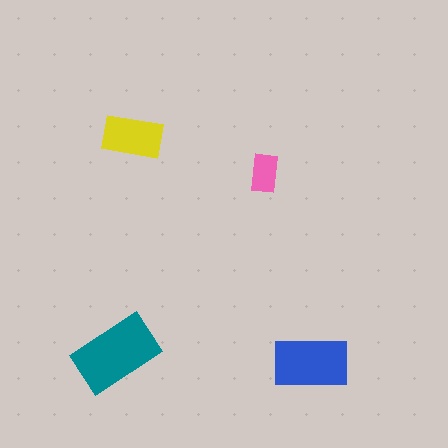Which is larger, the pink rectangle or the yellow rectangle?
The yellow one.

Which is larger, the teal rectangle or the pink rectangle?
The teal one.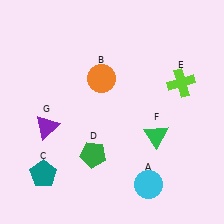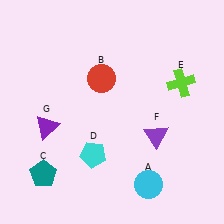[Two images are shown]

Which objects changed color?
B changed from orange to red. D changed from green to cyan. F changed from green to purple.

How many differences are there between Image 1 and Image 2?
There are 3 differences between the two images.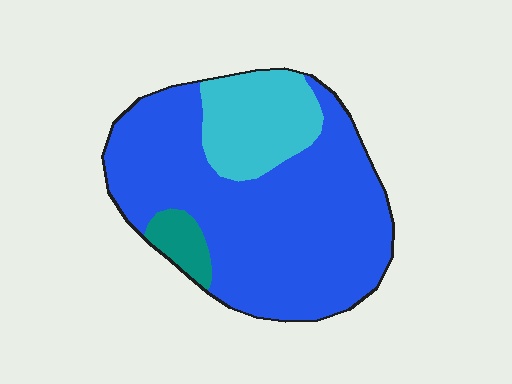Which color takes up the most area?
Blue, at roughly 75%.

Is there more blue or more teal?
Blue.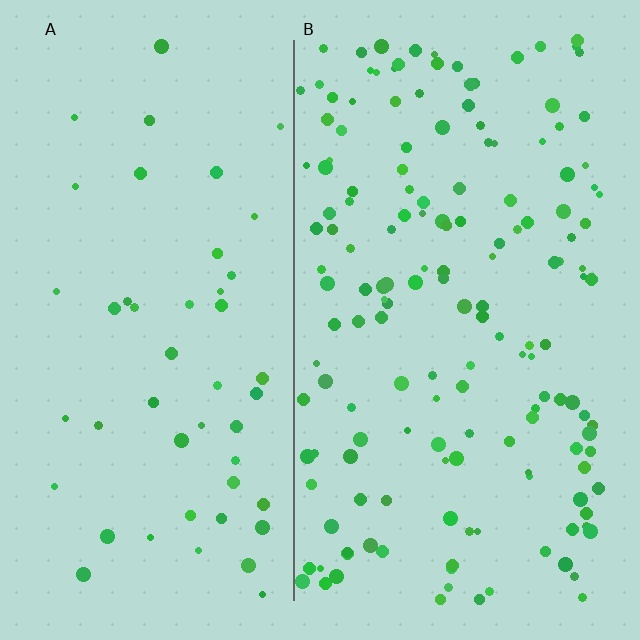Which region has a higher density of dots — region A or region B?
B (the right).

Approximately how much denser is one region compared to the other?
Approximately 3.3× — region B over region A.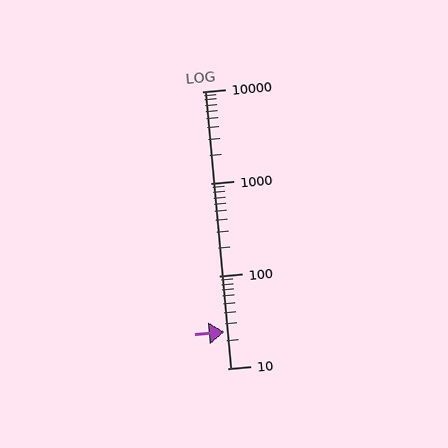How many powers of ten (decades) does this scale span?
The scale spans 3 decades, from 10 to 10000.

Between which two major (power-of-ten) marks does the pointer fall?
The pointer is between 10 and 100.